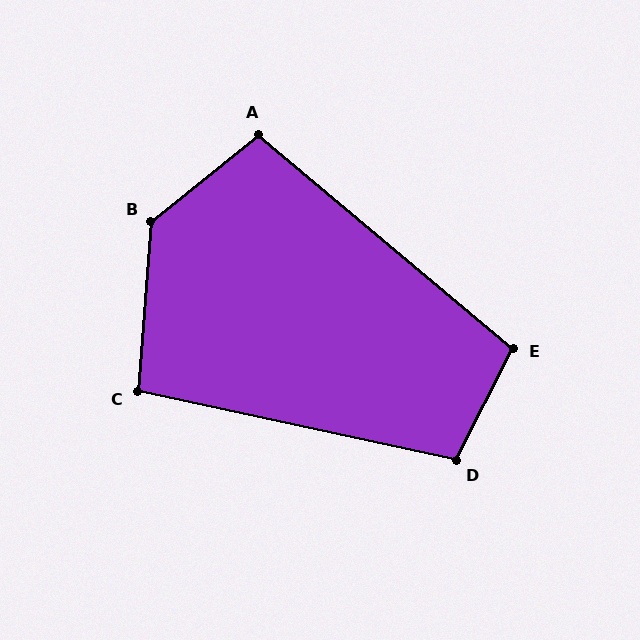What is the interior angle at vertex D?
Approximately 105 degrees (obtuse).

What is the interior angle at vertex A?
Approximately 101 degrees (obtuse).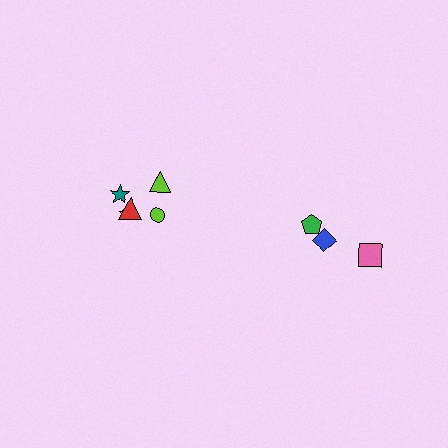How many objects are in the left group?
There are 5 objects.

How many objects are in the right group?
There are 3 objects.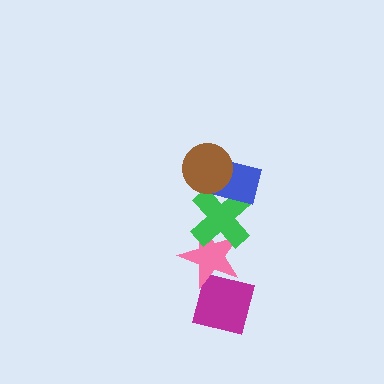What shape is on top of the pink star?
The green cross is on top of the pink star.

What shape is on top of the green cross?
The blue rectangle is on top of the green cross.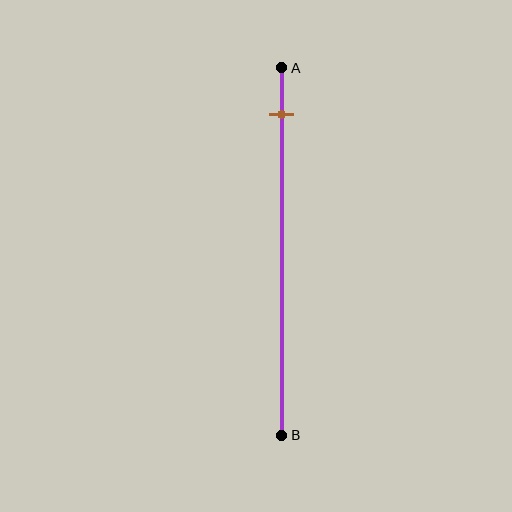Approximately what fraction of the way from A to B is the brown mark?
The brown mark is approximately 15% of the way from A to B.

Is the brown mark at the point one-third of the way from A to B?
No, the mark is at about 15% from A, not at the 33% one-third point.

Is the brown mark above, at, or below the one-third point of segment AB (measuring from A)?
The brown mark is above the one-third point of segment AB.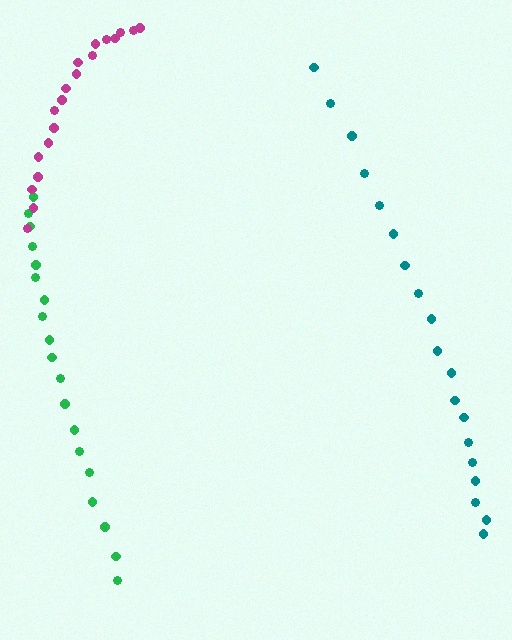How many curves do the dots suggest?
There are 3 distinct paths.